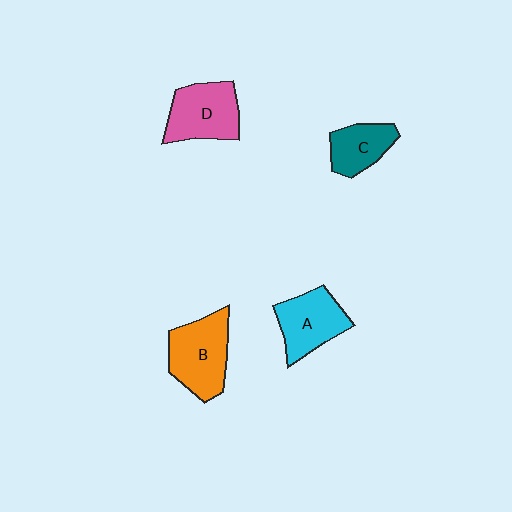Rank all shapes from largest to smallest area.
From largest to smallest: B (orange), D (pink), A (cyan), C (teal).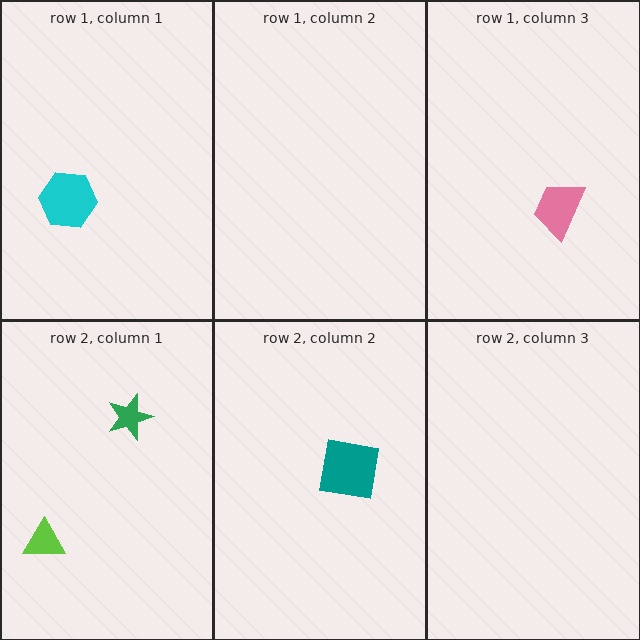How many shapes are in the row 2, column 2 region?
1.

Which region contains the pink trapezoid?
The row 1, column 3 region.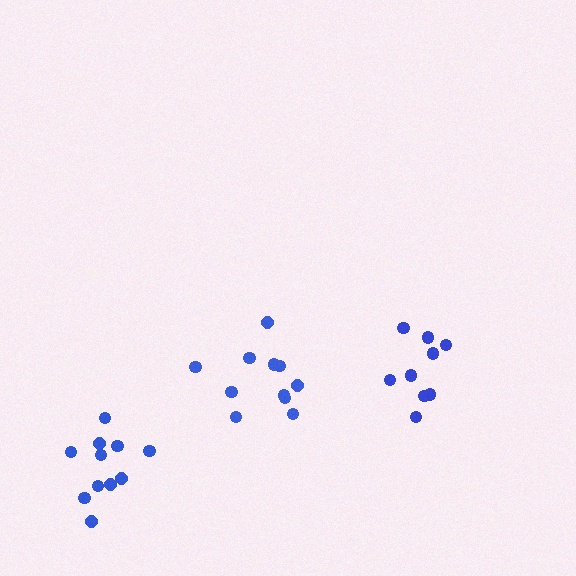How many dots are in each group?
Group 1: 11 dots, Group 2: 11 dots, Group 3: 9 dots (31 total).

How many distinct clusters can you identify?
There are 3 distinct clusters.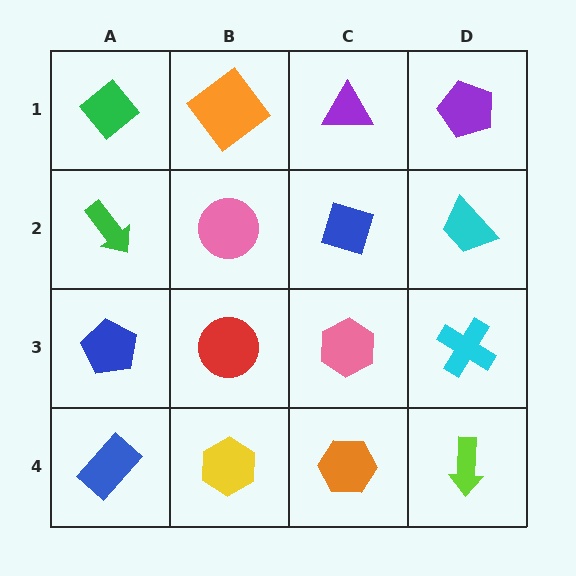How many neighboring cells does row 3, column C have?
4.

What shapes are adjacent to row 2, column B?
An orange diamond (row 1, column B), a red circle (row 3, column B), a green arrow (row 2, column A), a blue diamond (row 2, column C).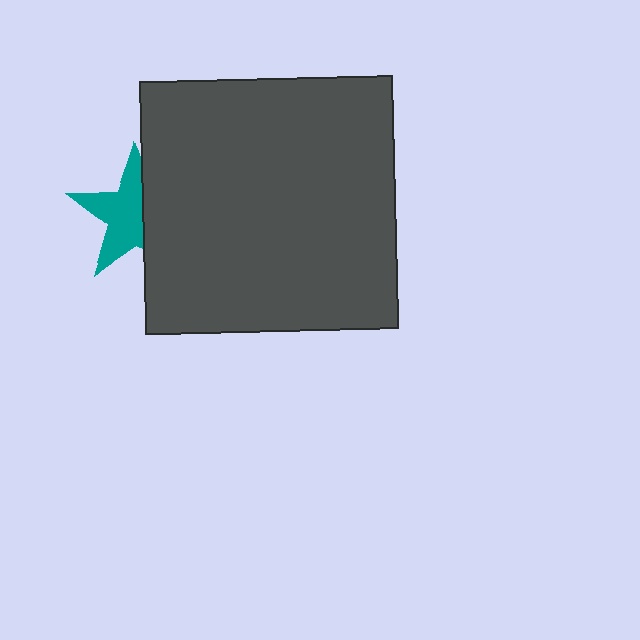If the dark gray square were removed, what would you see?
You would see the complete teal star.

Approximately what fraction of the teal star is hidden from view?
Roughly 40% of the teal star is hidden behind the dark gray square.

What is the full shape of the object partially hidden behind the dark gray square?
The partially hidden object is a teal star.